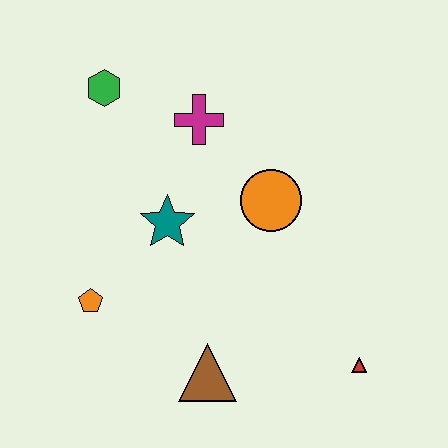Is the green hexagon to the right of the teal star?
No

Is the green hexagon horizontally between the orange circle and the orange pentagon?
Yes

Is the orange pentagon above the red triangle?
Yes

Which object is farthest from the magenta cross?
The red triangle is farthest from the magenta cross.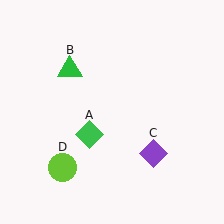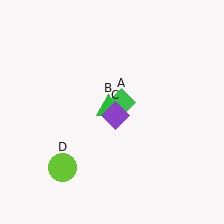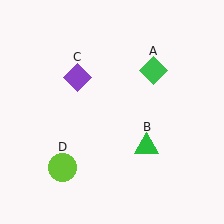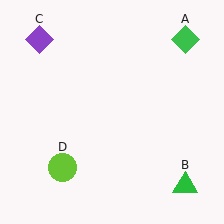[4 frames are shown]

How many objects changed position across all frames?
3 objects changed position: green diamond (object A), green triangle (object B), purple diamond (object C).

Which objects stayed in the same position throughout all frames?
Lime circle (object D) remained stationary.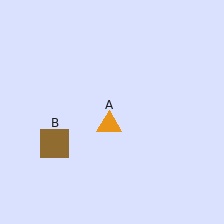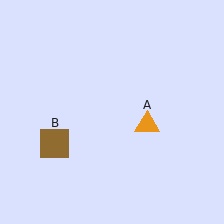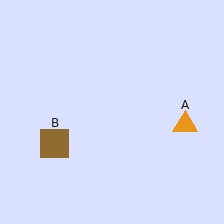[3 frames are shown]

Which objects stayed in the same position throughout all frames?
Brown square (object B) remained stationary.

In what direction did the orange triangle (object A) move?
The orange triangle (object A) moved right.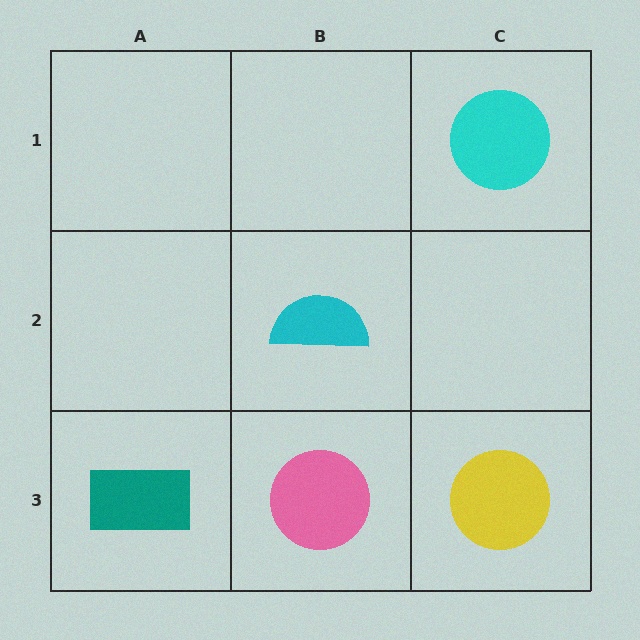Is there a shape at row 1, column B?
No, that cell is empty.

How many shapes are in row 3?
3 shapes.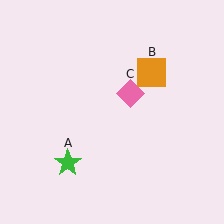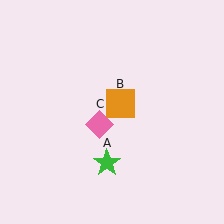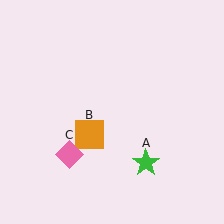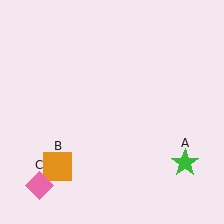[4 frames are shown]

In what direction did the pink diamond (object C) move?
The pink diamond (object C) moved down and to the left.